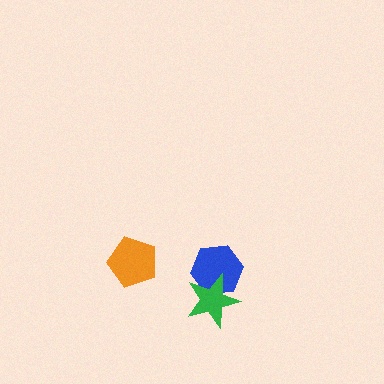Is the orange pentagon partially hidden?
No, no other shape covers it.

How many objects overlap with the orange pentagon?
0 objects overlap with the orange pentagon.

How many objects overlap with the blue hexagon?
1 object overlaps with the blue hexagon.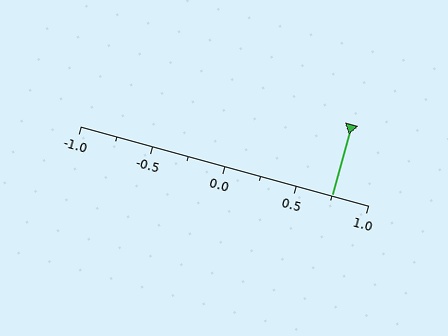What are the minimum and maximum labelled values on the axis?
The axis runs from -1.0 to 1.0.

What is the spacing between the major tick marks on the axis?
The major ticks are spaced 0.5 apart.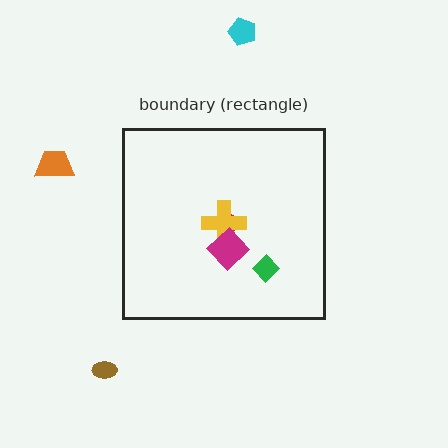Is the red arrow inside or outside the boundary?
Inside.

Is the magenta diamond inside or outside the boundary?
Inside.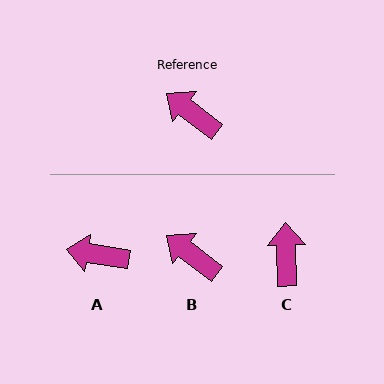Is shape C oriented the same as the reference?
No, it is off by about 51 degrees.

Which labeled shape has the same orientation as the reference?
B.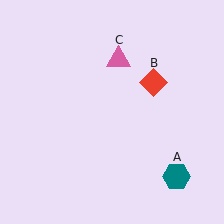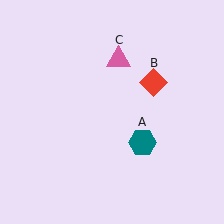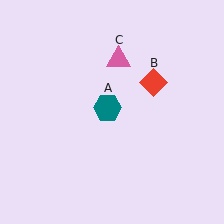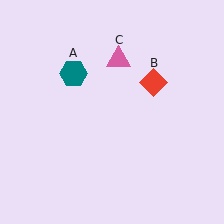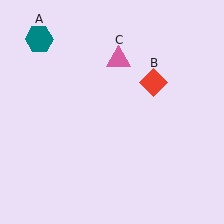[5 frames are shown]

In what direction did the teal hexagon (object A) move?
The teal hexagon (object A) moved up and to the left.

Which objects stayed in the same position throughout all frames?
Red diamond (object B) and pink triangle (object C) remained stationary.